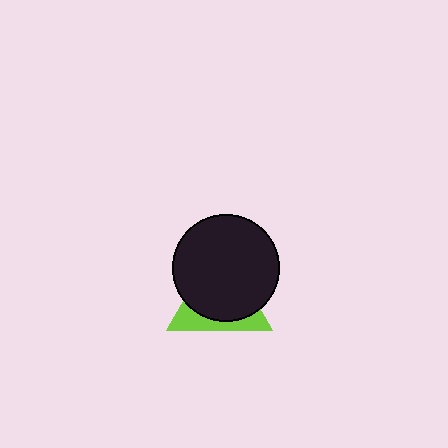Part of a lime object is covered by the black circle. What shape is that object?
It is a triangle.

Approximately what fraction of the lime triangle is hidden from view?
Roughly 69% of the lime triangle is hidden behind the black circle.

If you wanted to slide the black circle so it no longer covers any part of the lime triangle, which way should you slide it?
Slide it up — that is the most direct way to separate the two shapes.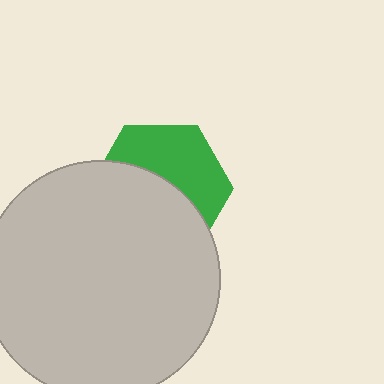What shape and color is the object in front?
The object in front is a light gray circle.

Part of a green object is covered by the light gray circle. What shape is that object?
It is a hexagon.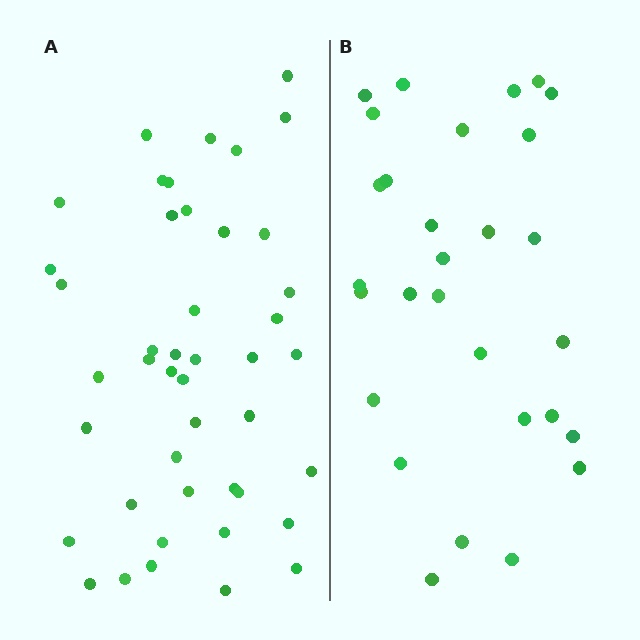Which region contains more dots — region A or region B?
Region A (the left region) has more dots.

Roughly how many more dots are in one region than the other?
Region A has approximately 15 more dots than region B.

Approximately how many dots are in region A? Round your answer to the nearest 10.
About 40 dots. (The exact count is 44, which rounds to 40.)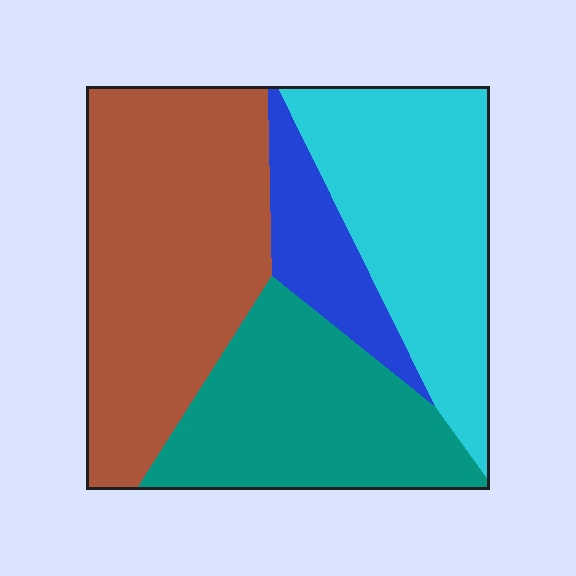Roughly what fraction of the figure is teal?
Teal takes up about one quarter (1/4) of the figure.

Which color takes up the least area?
Blue, at roughly 10%.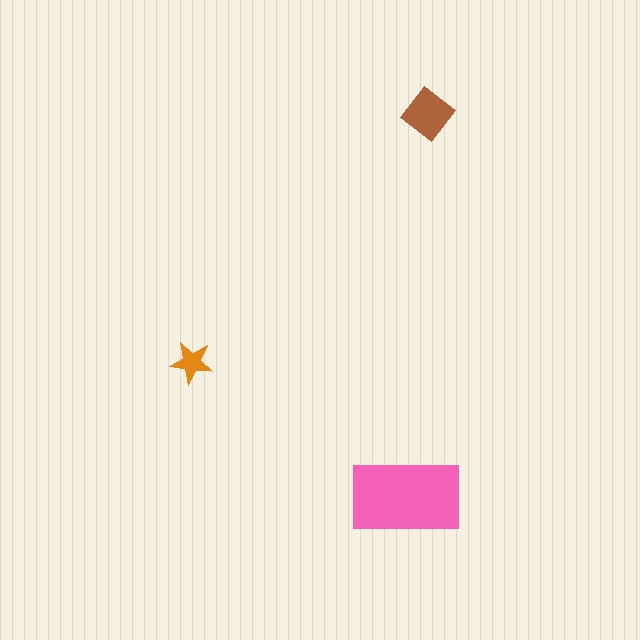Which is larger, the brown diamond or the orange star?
The brown diamond.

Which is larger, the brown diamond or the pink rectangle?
The pink rectangle.